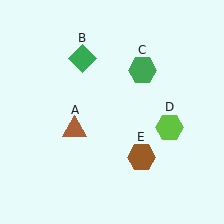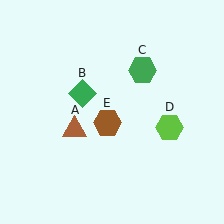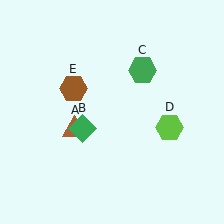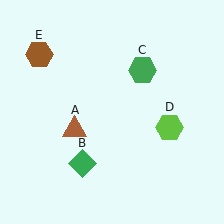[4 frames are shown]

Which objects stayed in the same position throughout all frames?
Brown triangle (object A) and green hexagon (object C) and lime hexagon (object D) remained stationary.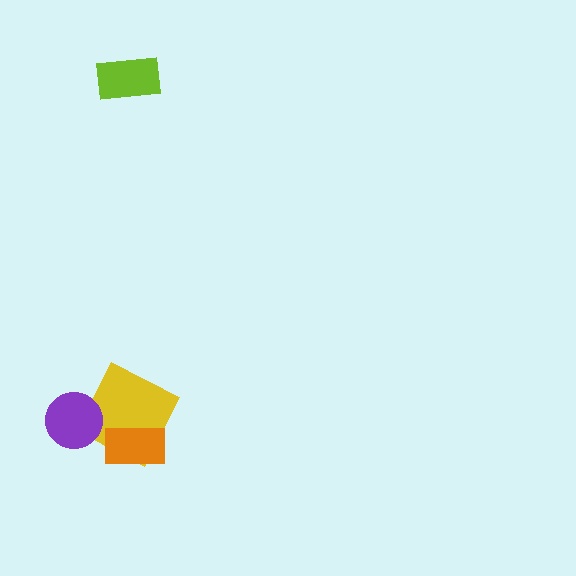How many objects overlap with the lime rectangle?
0 objects overlap with the lime rectangle.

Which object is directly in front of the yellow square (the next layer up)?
The orange rectangle is directly in front of the yellow square.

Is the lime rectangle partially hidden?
No, no other shape covers it.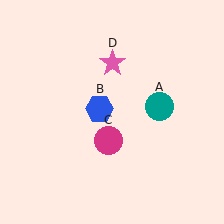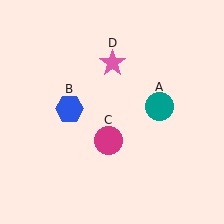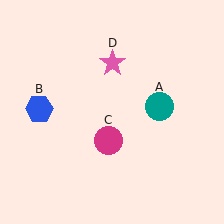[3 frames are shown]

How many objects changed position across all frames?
1 object changed position: blue hexagon (object B).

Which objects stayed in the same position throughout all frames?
Teal circle (object A) and magenta circle (object C) and pink star (object D) remained stationary.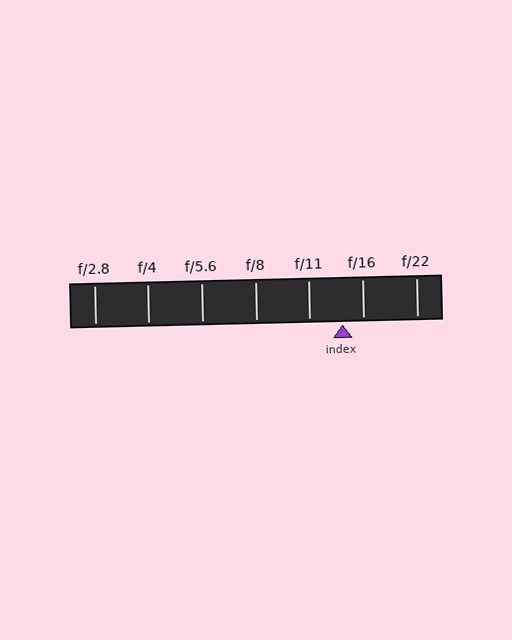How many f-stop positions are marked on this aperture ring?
There are 7 f-stop positions marked.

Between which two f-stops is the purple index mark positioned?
The index mark is between f/11 and f/16.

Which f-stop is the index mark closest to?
The index mark is closest to f/16.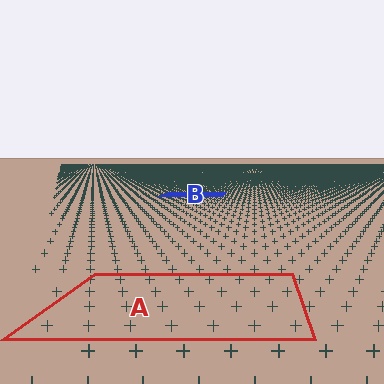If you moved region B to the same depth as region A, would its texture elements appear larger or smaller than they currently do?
They would appear larger. At a closer depth, the same texture elements are projected at a bigger on-screen size.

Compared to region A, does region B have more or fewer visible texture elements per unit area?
Region B has more texture elements per unit area — they are packed more densely because it is farther away.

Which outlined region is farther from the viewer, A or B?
Region B is farther from the viewer — the texture elements inside it appear smaller and more densely packed.